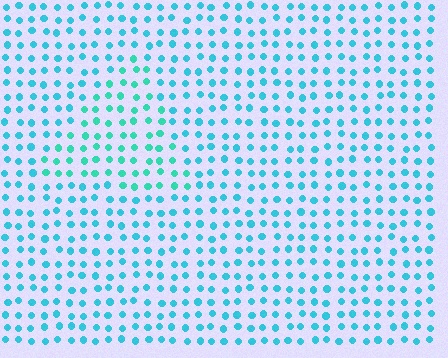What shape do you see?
I see a triangle.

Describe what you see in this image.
The image is filled with small cyan elements in a uniform arrangement. A triangle-shaped region is visible where the elements are tinted to a slightly different hue, forming a subtle color boundary.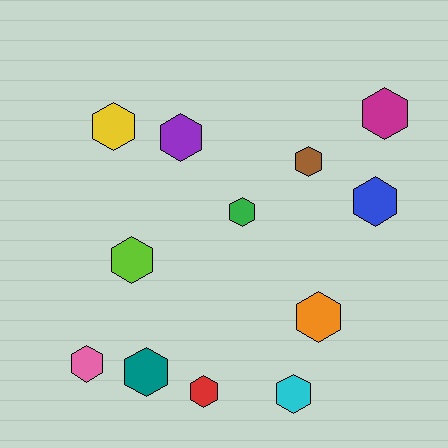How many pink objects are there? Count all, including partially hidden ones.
There is 1 pink object.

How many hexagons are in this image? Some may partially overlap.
There are 12 hexagons.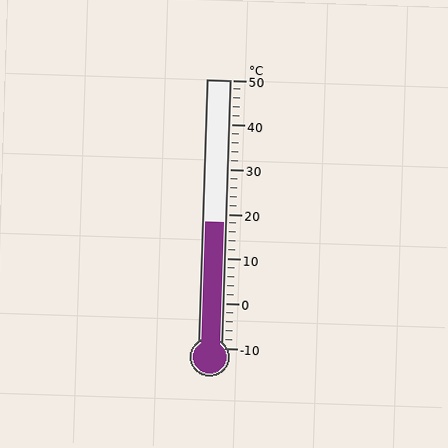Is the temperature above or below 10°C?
The temperature is above 10°C.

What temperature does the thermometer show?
The thermometer shows approximately 18°C.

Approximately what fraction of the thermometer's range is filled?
The thermometer is filled to approximately 45% of its range.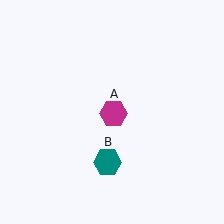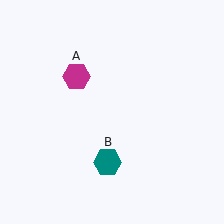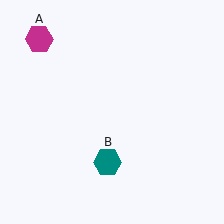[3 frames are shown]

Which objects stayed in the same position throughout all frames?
Teal hexagon (object B) remained stationary.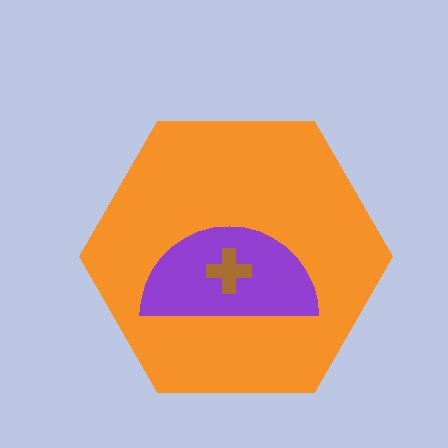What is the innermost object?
The brown cross.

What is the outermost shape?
The orange hexagon.